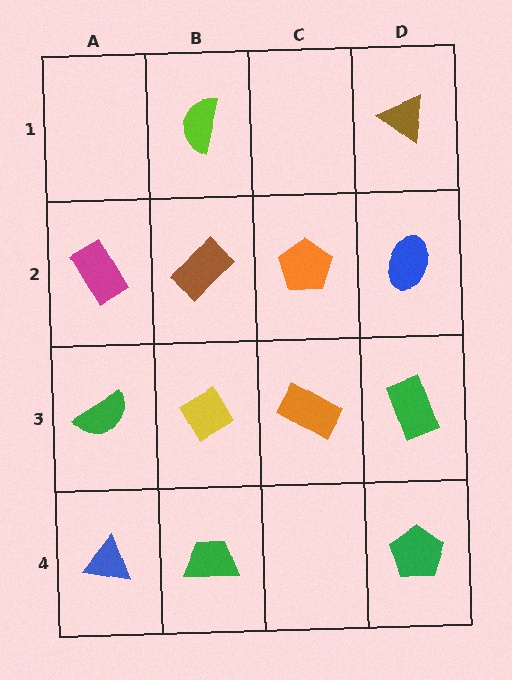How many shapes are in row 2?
4 shapes.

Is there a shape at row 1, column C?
No, that cell is empty.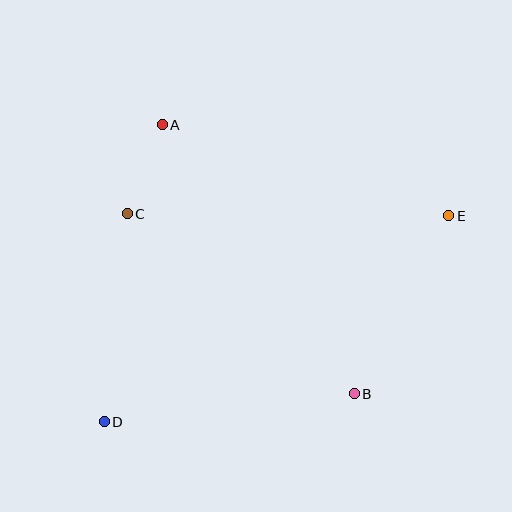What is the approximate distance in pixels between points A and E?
The distance between A and E is approximately 301 pixels.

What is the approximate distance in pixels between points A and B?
The distance between A and B is approximately 330 pixels.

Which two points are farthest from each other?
Points D and E are farthest from each other.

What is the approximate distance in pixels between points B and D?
The distance between B and D is approximately 251 pixels.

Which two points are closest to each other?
Points A and C are closest to each other.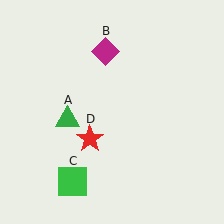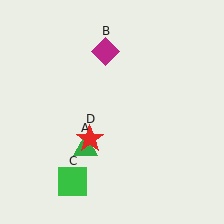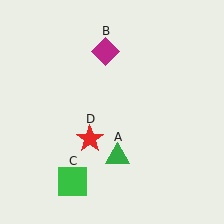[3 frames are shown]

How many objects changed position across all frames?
1 object changed position: green triangle (object A).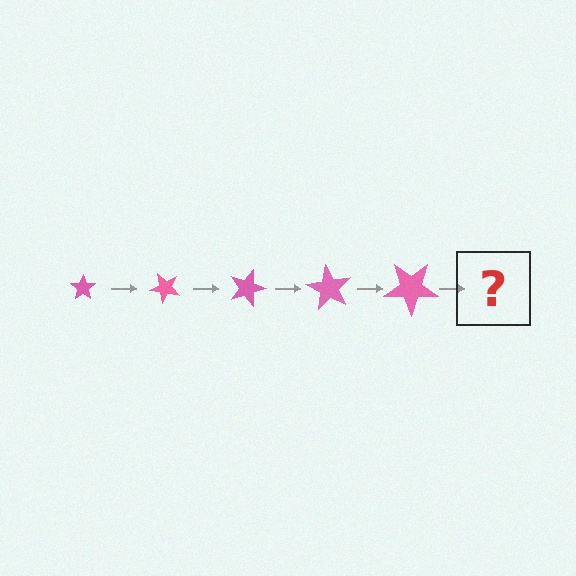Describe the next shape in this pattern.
It should be a star, larger than the previous one and rotated 225 degrees from the start.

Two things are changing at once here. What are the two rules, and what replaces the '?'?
The two rules are that the star grows larger each step and it rotates 45 degrees each step. The '?' should be a star, larger than the previous one and rotated 225 degrees from the start.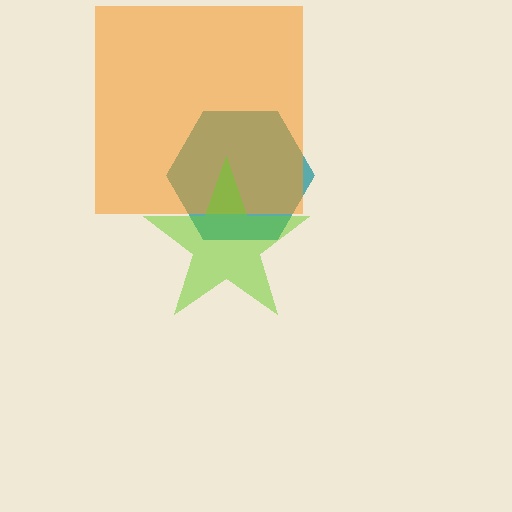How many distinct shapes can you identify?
There are 3 distinct shapes: a teal hexagon, an orange square, a lime star.